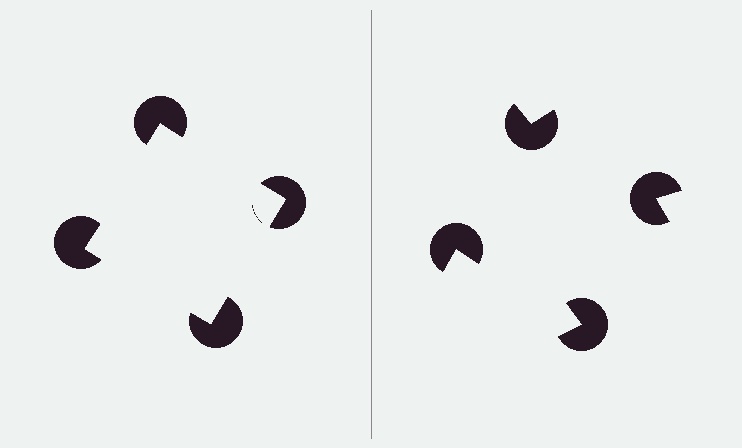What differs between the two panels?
The pac-man discs are positioned identically on both sides; only the wedge orientations differ. On the left they align to a square; on the right they are misaligned.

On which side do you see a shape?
An illusory square appears on the left side. On the right side the wedge cuts are rotated, so no coherent shape forms.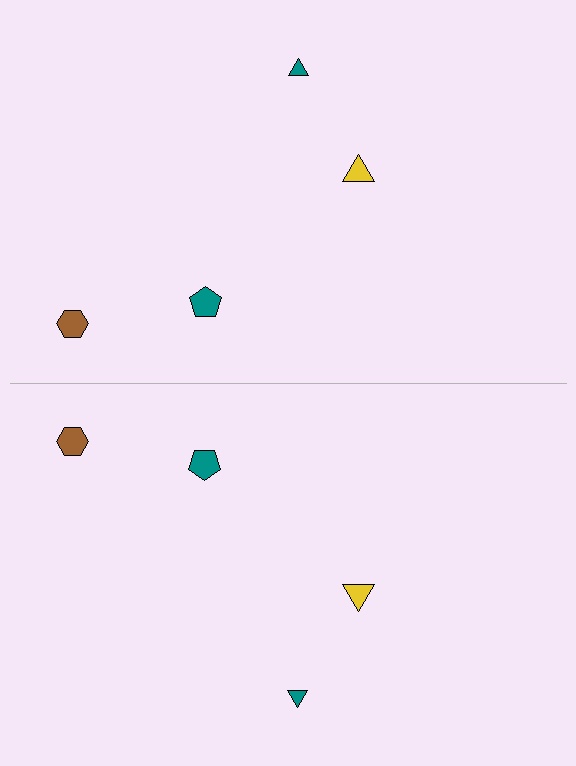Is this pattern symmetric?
Yes, this pattern has bilateral (reflection) symmetry.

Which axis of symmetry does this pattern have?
The pattern has a horizontal axis of symmetry running through the center of the image.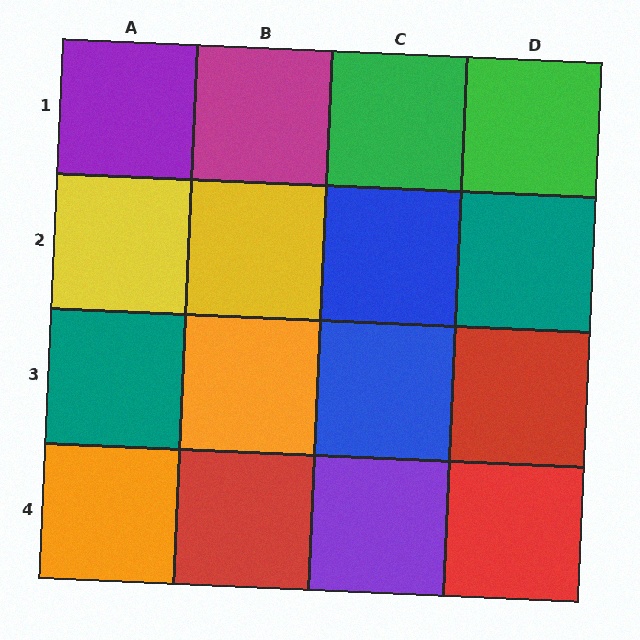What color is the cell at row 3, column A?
Teal.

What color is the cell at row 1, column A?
Purple.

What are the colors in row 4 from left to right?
Orange, red, purple, red.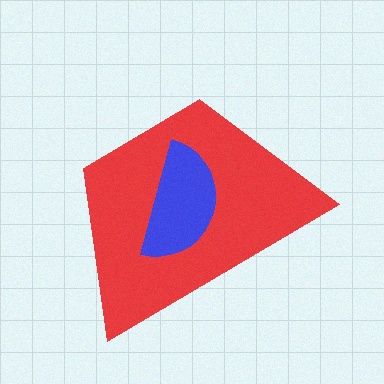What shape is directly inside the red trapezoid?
The blue semicircle.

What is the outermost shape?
The red trapezoid.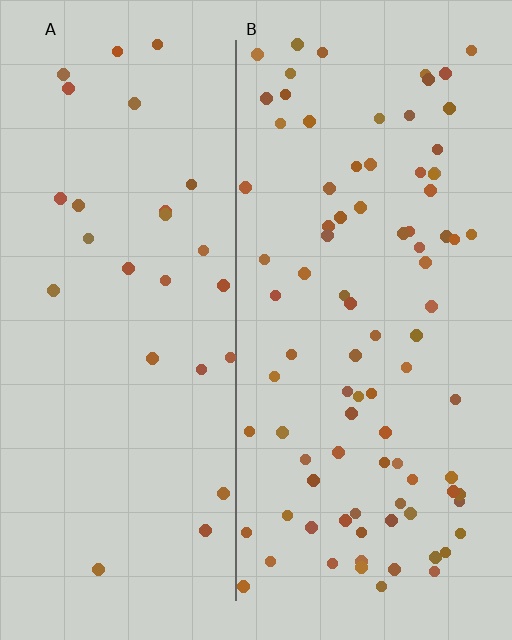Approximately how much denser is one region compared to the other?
Approximately 3.2× — region B over region A.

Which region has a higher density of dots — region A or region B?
B (the right).